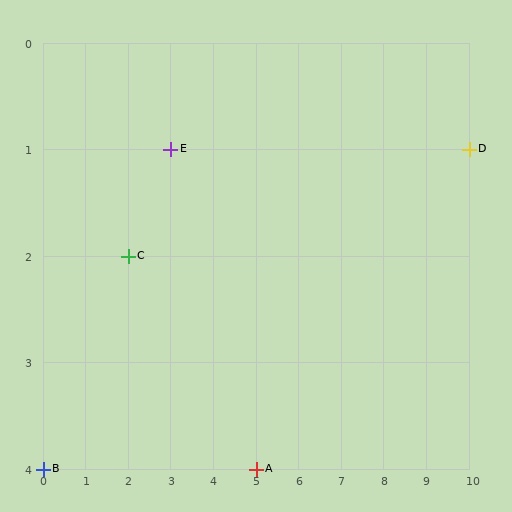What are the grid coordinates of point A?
Point A is at grid coordinates (5, 4).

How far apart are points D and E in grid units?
Points D and E are 7 columns apart.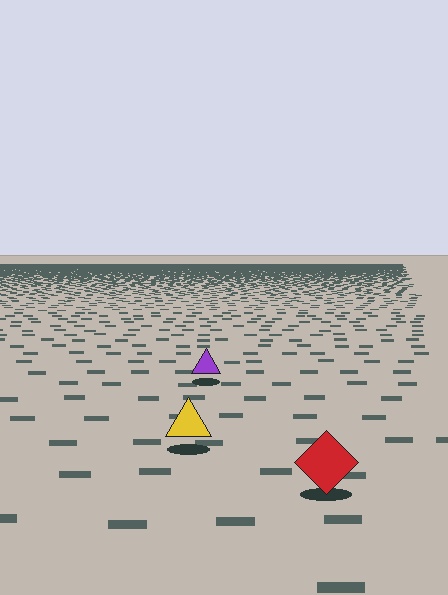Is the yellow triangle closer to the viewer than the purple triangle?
Yes. The yellow triangle is closer — you can tell from the texture gradient: the ground texture is coarser near it.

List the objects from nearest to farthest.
From nearest to farthest: the red diamond, the yellow triangle, the purple triangle.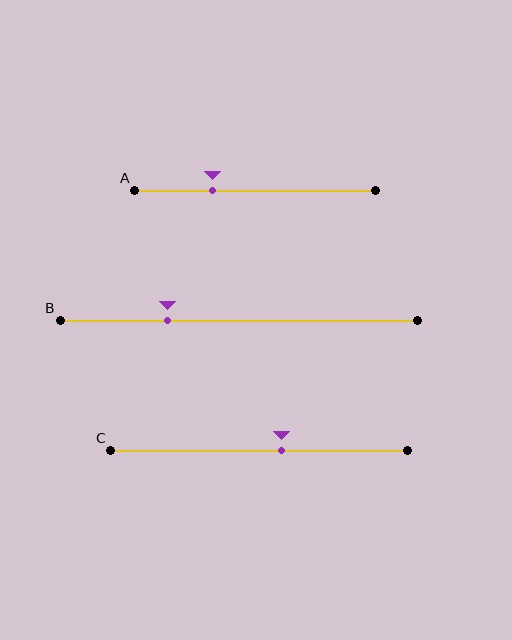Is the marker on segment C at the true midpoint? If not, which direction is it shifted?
No, the marker on segment C is shifted to the right by about 8% of the segment length.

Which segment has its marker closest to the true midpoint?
Segment C has its marker closest to the true midpoint.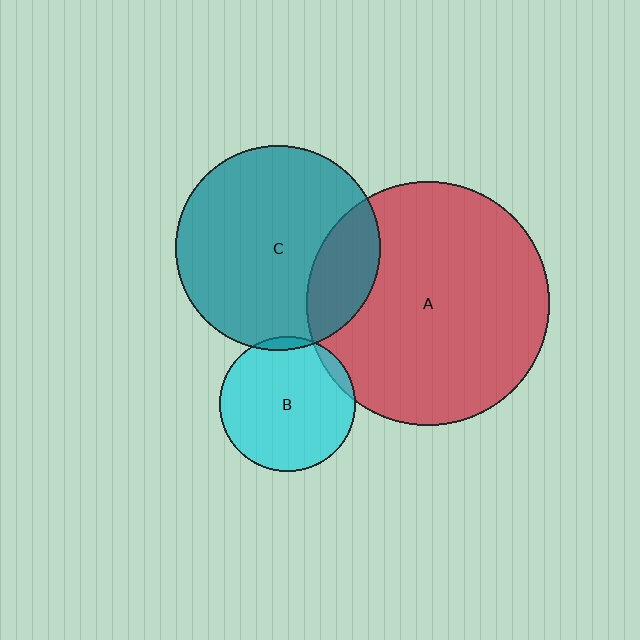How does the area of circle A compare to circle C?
Approximately 1.4 times.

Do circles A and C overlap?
Yes.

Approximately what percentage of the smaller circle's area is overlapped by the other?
Approximately 20%.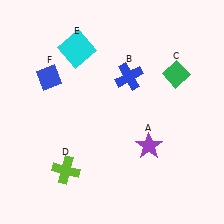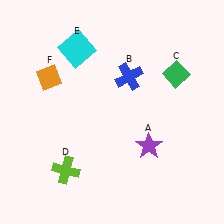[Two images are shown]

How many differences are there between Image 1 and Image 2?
There is 1 difference between the two images.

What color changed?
The diamond (F) changed from blue in Image 1 to orange in Image 2.